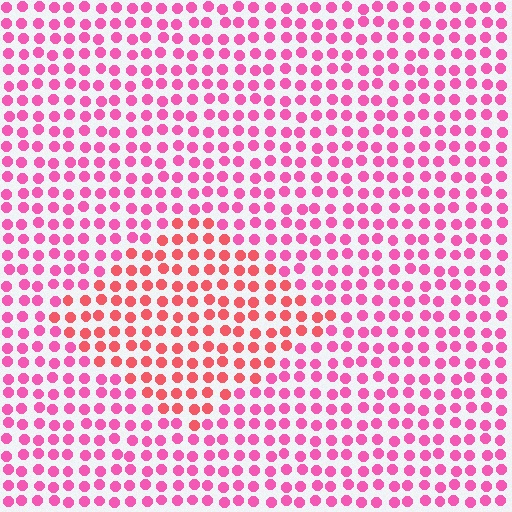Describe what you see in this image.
The image is filled with small pink elements in a uniform arrangement. A diamond-shaped region is visible where the elements are tinted to a slightly different hue, forming a subtle color boundary.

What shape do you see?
I see a diamond.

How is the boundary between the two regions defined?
The boundary is defined purely by a slight shift in hue (about 30 degrees). Spacing, size, and orientation are identical on both sides.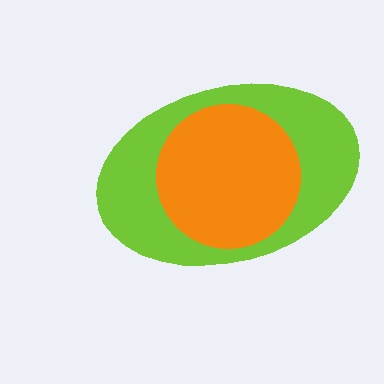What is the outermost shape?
The lime ellipse.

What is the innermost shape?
The orange circle.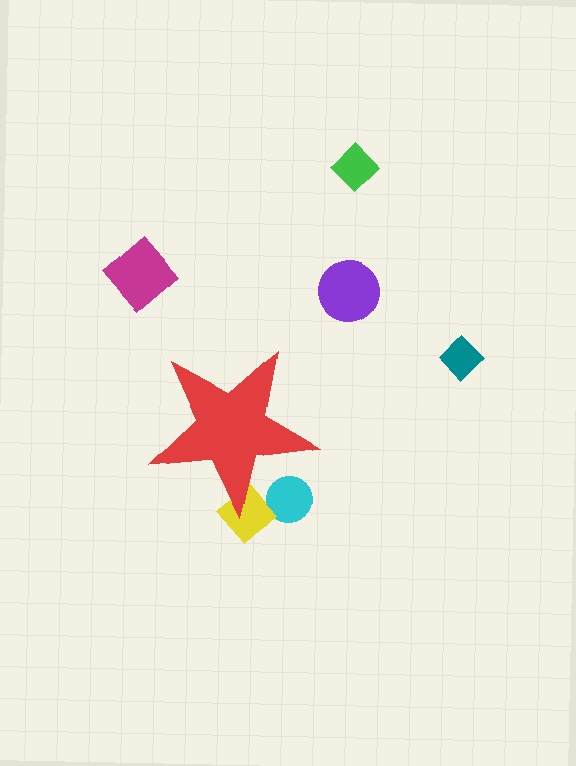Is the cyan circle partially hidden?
Yes, the cyan circle is partially hidden behind the red star.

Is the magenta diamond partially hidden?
No, the magenta diamond is fully visible.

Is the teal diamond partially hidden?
No, the teal diamond is fully visible.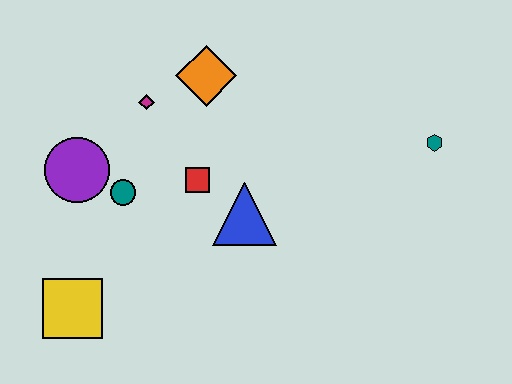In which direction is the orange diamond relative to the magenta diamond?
The orange diamond is to the right of the magenta diamond.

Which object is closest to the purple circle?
The teal circle is closest to the purple circle.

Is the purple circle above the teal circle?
Yes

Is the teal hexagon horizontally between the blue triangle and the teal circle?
No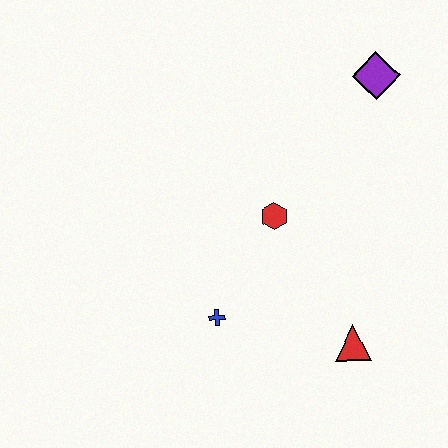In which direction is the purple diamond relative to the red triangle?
The purple diamond is above the red triangle.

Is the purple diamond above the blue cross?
Yes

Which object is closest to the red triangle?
The blue cross is closest to the red triangle.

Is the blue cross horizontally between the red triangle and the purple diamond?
No